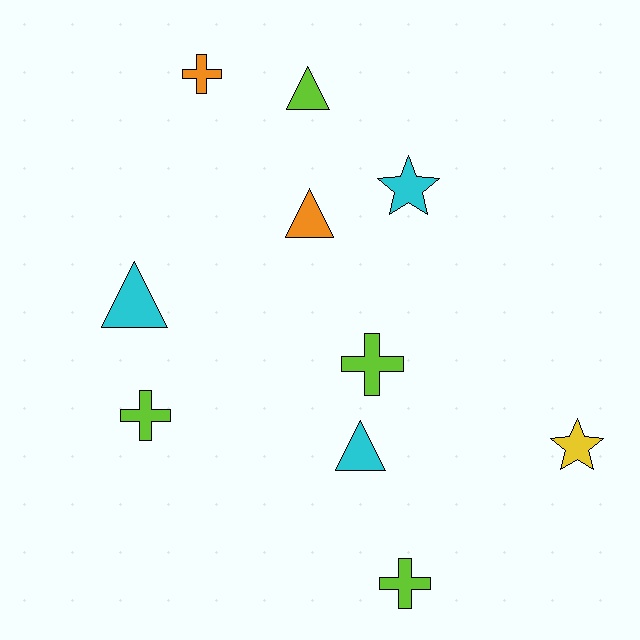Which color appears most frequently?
Lime, with 4 objects.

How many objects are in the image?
There are 10 objects.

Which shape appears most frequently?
Triangle, with 4 objects.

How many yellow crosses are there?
There are no yellow crosses.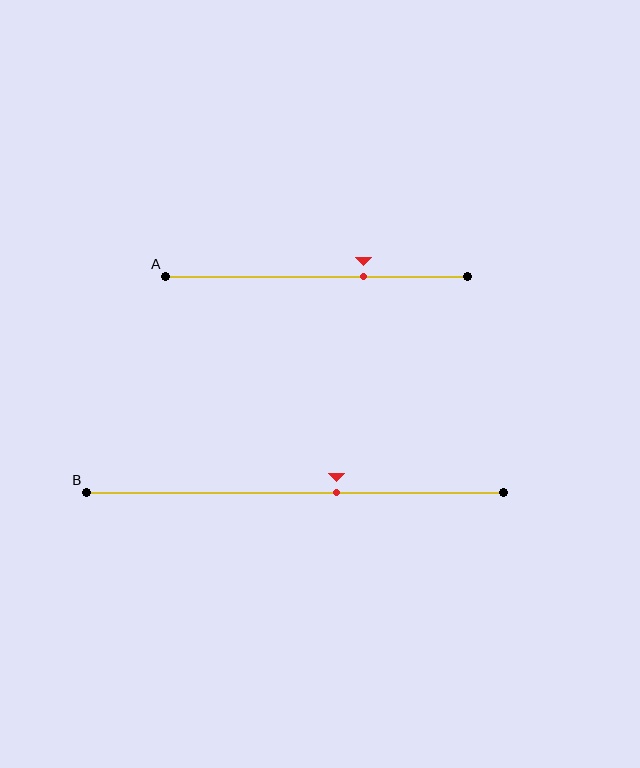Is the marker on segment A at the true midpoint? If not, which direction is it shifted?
No, the marker on segment A is shifted to the right by about 15% of the segment length.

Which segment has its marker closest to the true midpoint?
Segment B has its marker closest to the true midpoint.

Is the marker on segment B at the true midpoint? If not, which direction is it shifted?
No, the marker on segment B is shifted to the right by about 10% of the segment length.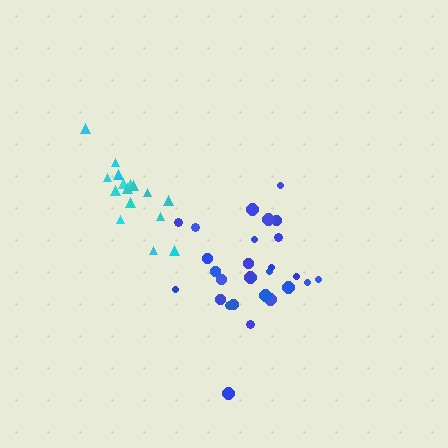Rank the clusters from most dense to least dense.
blue, cyan.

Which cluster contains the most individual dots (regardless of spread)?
Blue (28).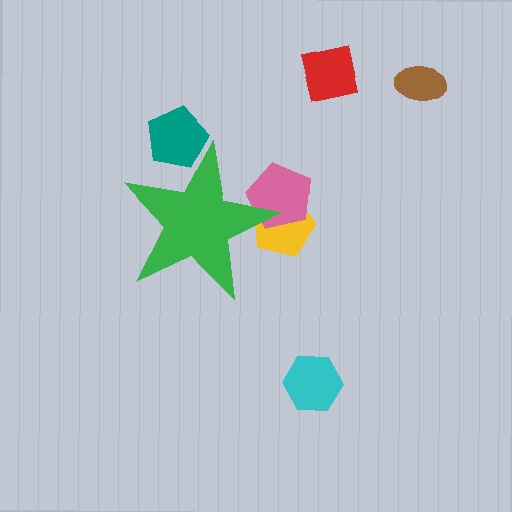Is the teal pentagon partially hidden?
Yes, the teal pentagon is partially hidden behind the green star.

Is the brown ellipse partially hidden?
No, the brown ellipse is fully visible.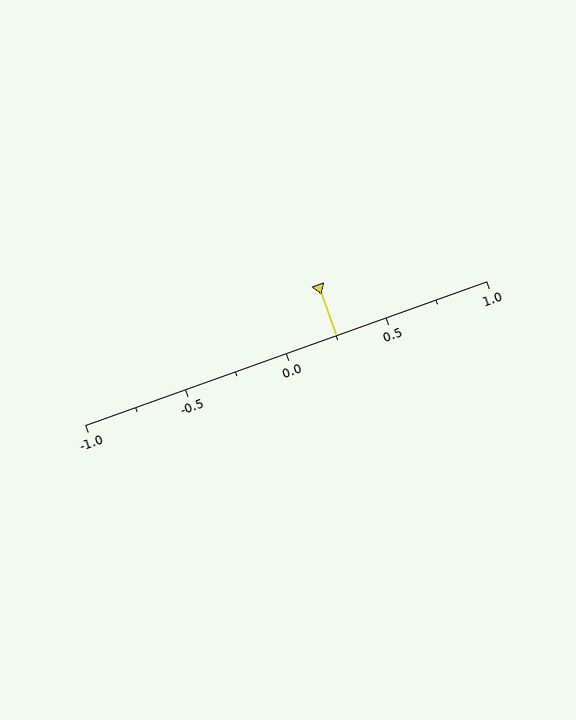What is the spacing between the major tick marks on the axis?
The major ticks are spaced 0.5 apart.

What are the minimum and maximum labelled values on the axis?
The axis runs from -1.0 to 1.0.